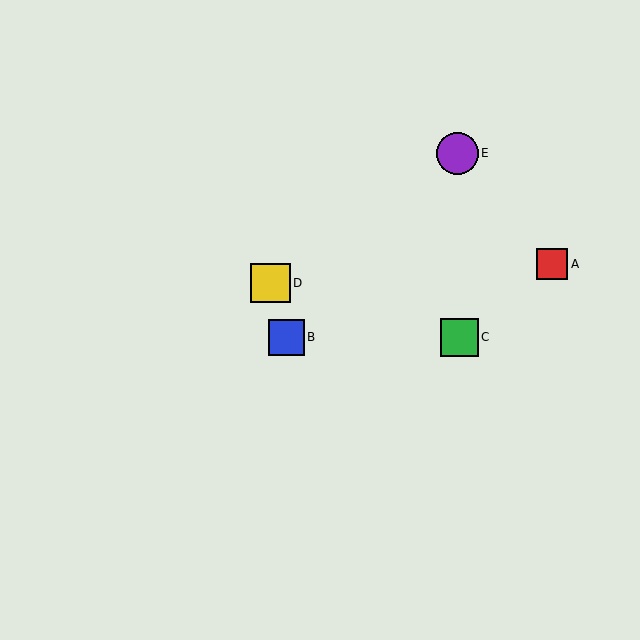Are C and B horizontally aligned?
Yes, both are at y≈337.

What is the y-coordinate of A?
Object A is at y≈264.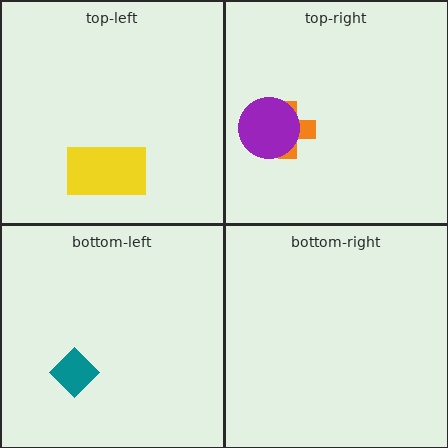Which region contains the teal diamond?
The bottom-left region.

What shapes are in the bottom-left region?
The teal diamond.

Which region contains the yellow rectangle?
The top-left region.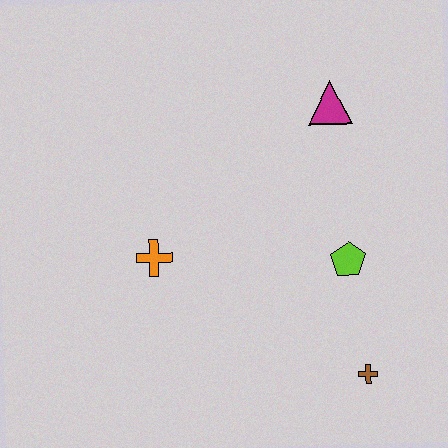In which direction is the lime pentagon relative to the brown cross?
The lime pentagon is above the brown cross.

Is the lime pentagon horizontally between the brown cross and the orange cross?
Yes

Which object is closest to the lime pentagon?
The brown cross is closest to the lime pentagon.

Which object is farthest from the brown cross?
The magenta triangle is farthest from the brown cross.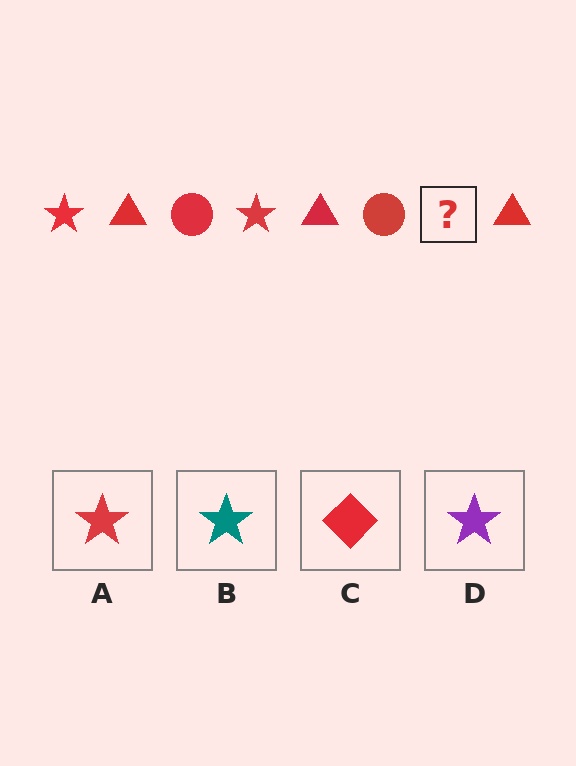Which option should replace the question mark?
Option A.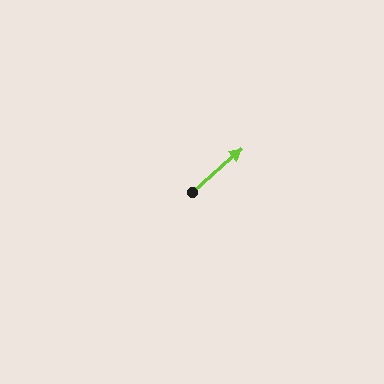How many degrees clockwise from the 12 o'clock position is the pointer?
Approximately 49 degrees.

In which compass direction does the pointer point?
Northeast.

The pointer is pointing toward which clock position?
Roughly 2 o'clock.